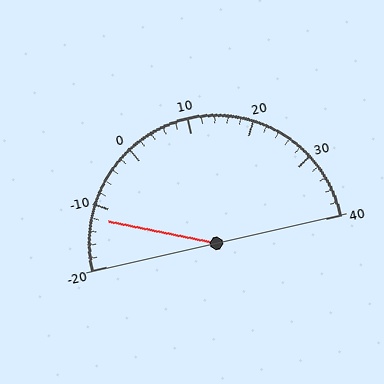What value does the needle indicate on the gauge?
The needle indicates approximately -12.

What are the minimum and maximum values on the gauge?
The gauge ranges from -20 to 40.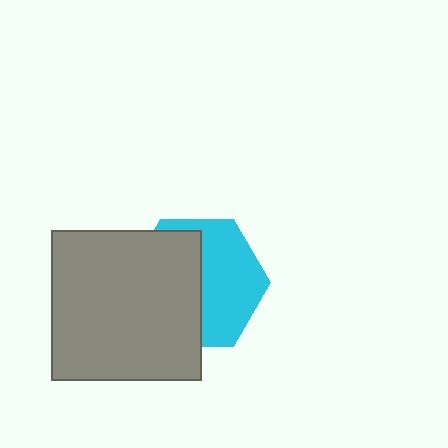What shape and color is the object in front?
The object in front is a gray square.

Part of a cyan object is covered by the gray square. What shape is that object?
It is a hexagon.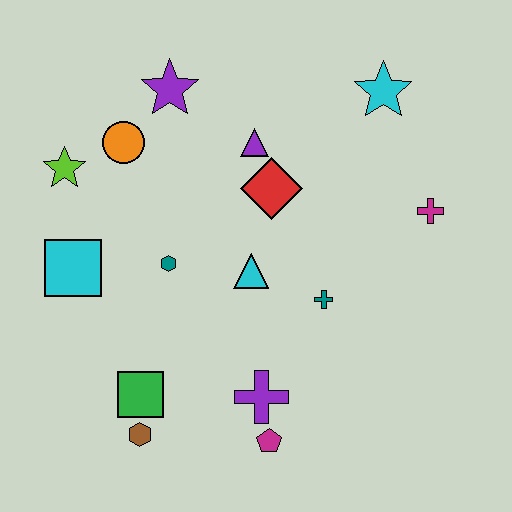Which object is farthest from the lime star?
The magenta cross is farthest from the lime star.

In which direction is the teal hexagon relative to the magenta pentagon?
The teal hexagon is above the magenta pentagon.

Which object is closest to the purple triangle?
The red diamond is closest to the purple triangle.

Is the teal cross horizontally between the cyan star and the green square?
Yes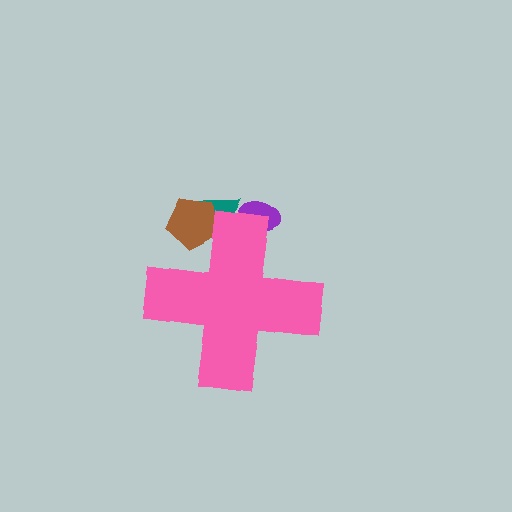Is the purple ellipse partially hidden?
Yes, the purple ellipse is partially hidden behind the pink cross.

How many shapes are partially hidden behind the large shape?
3 shapes are partially hidden.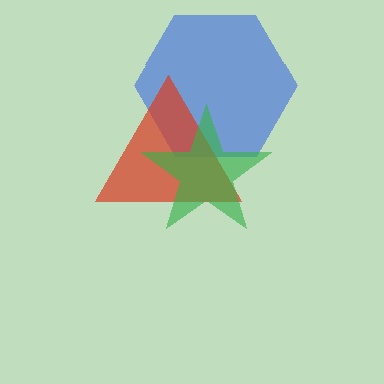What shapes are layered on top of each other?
The layered shapes are: a blue hexagon, a red triangle, a green star.